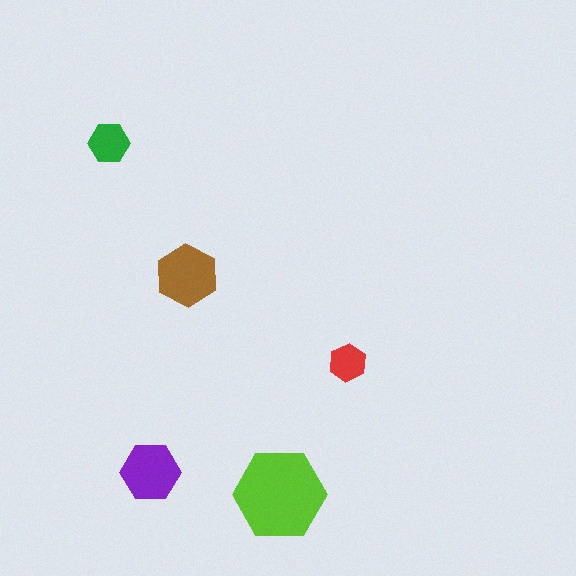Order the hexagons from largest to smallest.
the lime one, the brown one, the purple one, the green one, the red one.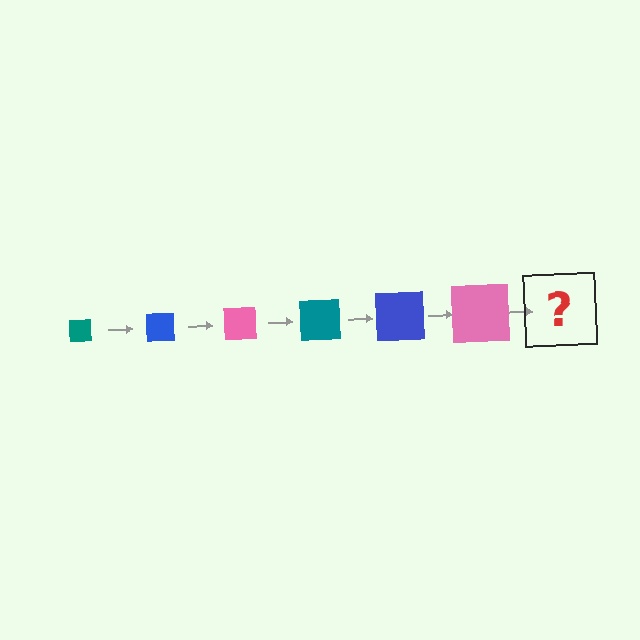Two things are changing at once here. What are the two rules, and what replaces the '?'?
The two rules are that the square grows larger each step and the color cycles through teal, blue, and pink. The '?' should be a teal square, larger than the previous one.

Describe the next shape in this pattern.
It should be a teal square, larger than the previous one.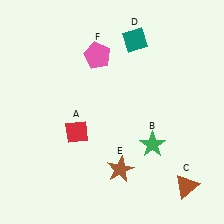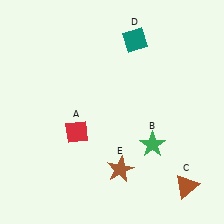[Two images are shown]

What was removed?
The pink pentagon (F) was removed in Image 2.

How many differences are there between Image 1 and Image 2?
There is 1 difference between the two images.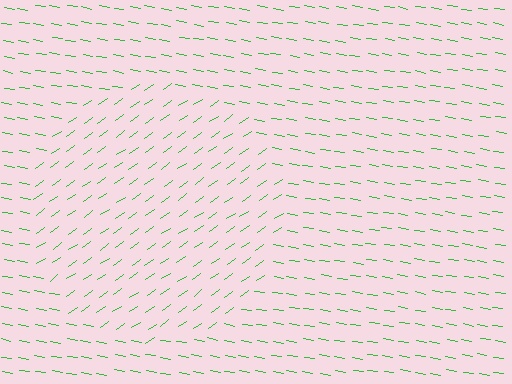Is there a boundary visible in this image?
Yes, there is a texture boundary formed by a change in line orientation.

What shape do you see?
I see a circle.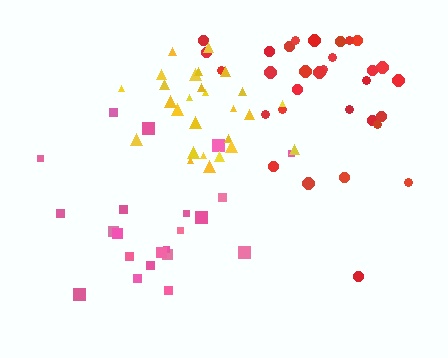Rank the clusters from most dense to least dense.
yellow, red, pink.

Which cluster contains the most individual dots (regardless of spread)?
Red (32).